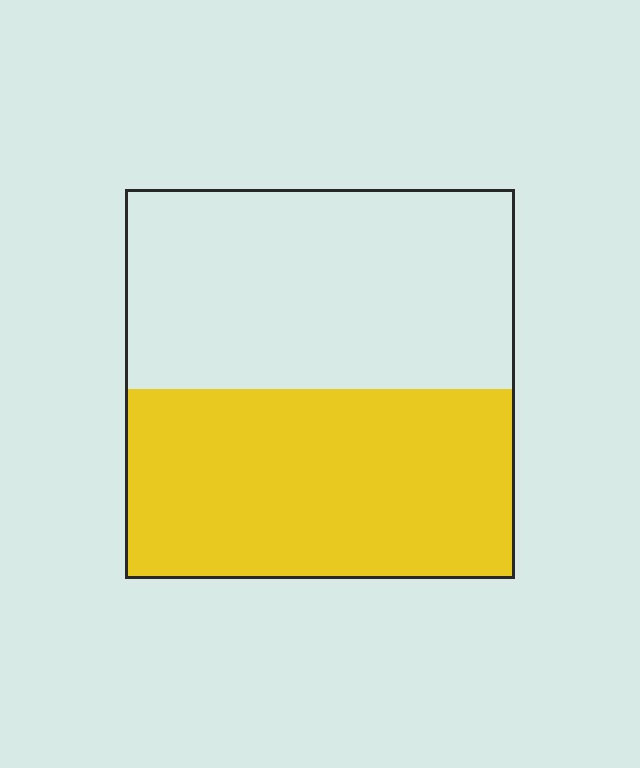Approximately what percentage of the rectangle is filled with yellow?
Approximately 50%.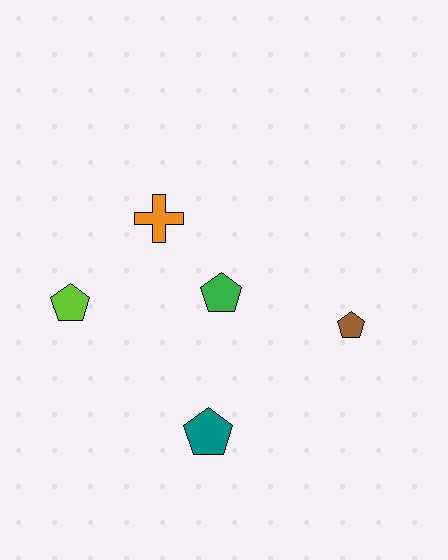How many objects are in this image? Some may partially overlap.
There are 5 objects.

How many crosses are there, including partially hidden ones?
There is 1 cross.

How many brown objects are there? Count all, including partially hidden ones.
There is 1 brown object.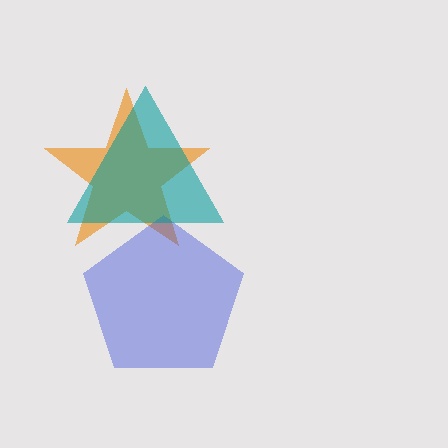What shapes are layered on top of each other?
The layered shapes are: an orange star, a blue pentagon, a teal triangle.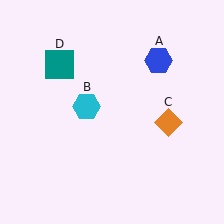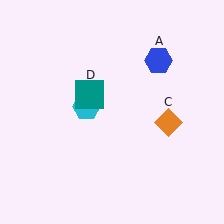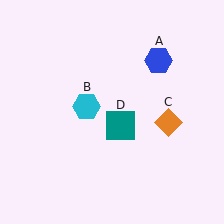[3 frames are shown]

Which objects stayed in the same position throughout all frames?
Blue hexagon (object A) and cyan hexagon (object B) and orange diamond (object C) remained stationary.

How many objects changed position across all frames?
1 object changed position: teal square (object D).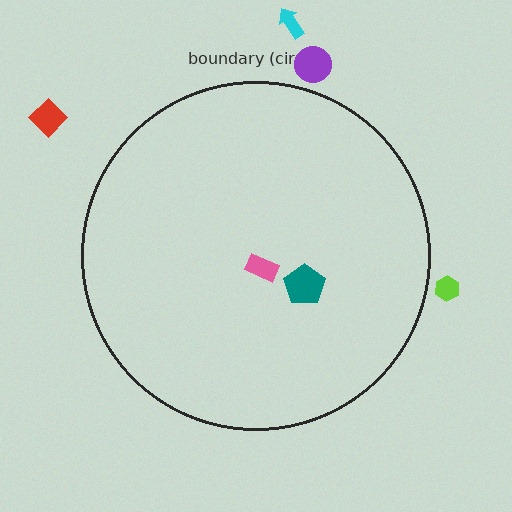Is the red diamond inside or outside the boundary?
Outside.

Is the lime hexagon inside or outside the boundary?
Outside.